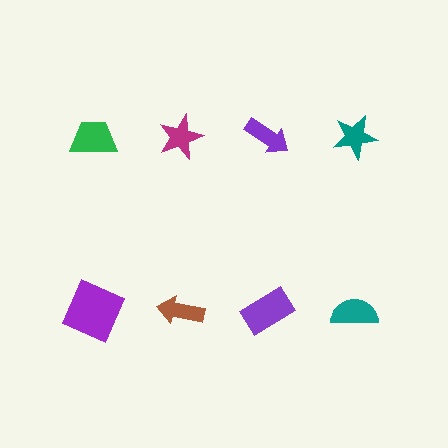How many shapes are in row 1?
4 shapes.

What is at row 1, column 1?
A green trapezoid.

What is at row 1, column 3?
A purple arrow.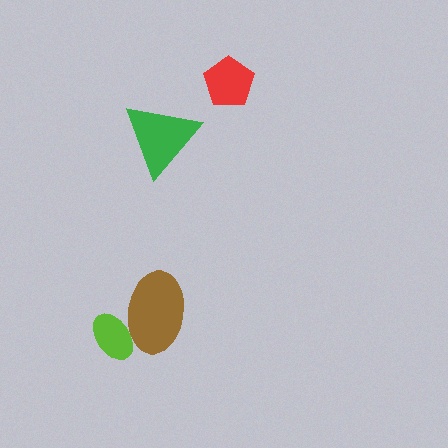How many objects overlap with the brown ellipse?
1 object overlaps with the brown ellipse.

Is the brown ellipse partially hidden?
No, no other shape covers it.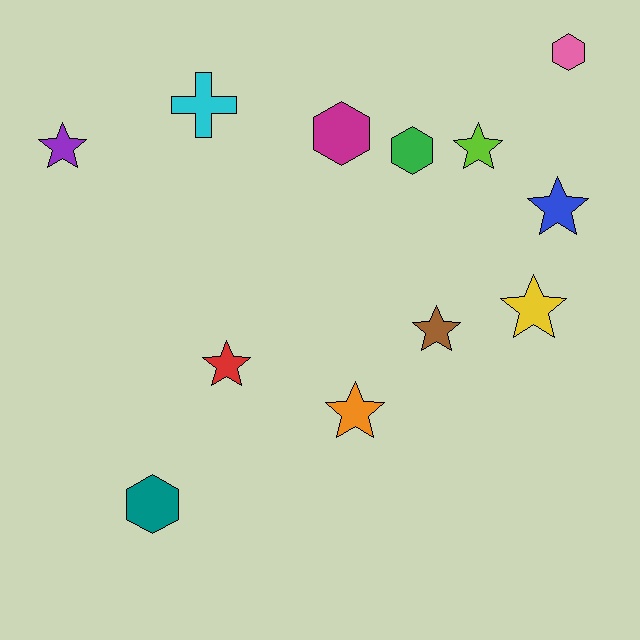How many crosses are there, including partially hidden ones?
There is 1 cross.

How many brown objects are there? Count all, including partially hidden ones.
There is 1 brown object.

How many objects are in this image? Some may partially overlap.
There are 12 objects.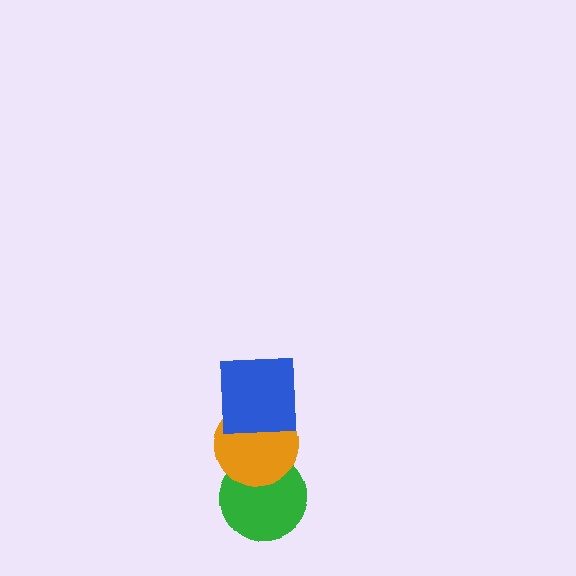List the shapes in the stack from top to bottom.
From top to bottom: the blue square, the orange circle, the green circle.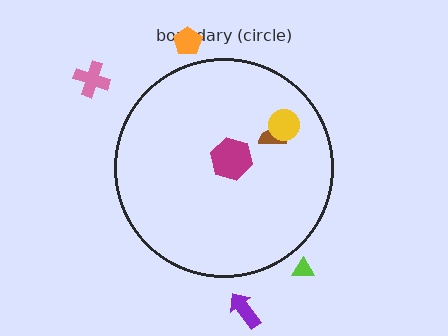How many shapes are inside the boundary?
3 inside, 4 outside.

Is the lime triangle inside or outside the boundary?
Outside.